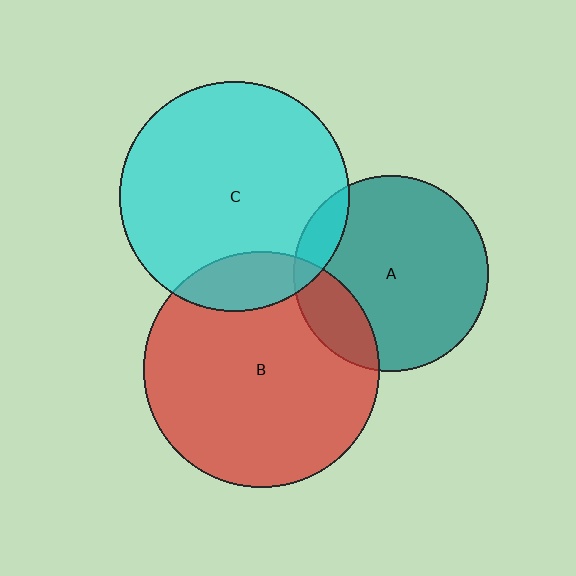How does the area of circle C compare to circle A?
Approximately 1.4 times.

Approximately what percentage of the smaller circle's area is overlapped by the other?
Approximately 20%.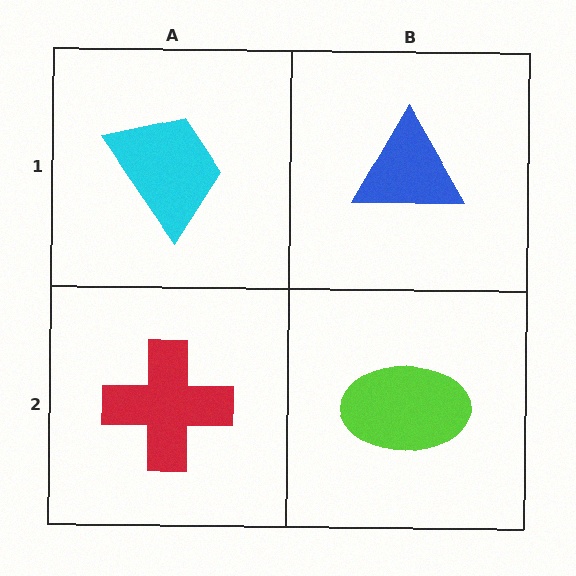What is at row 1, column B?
A blue triangle.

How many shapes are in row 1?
2 shapes.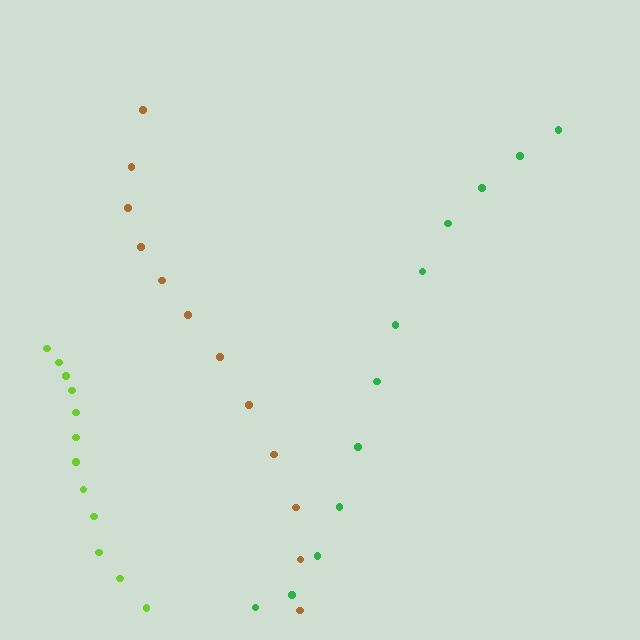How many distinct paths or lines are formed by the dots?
There are 3 distinct paths.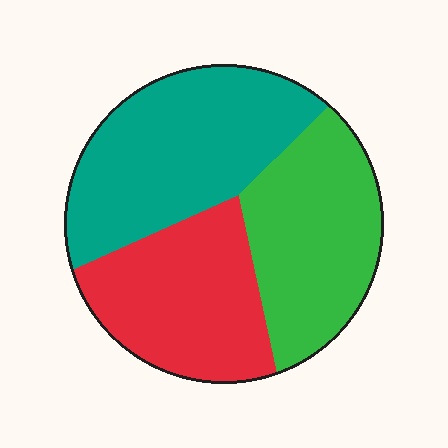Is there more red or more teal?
Teal.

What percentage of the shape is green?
Green takes up about one third (1/3) of the shape.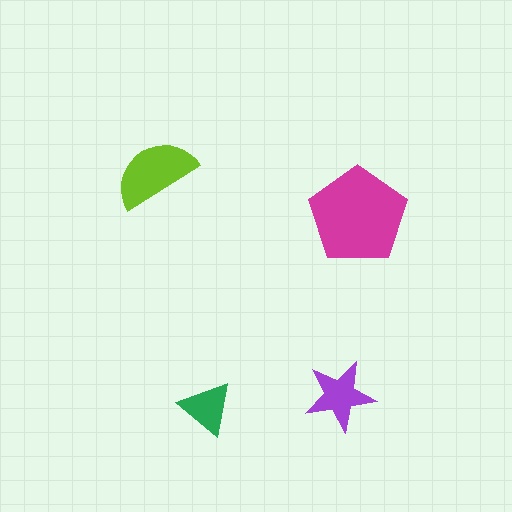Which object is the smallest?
The green triangle.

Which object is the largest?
The magenta pentagon.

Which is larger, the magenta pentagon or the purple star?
The magenta pentagon.